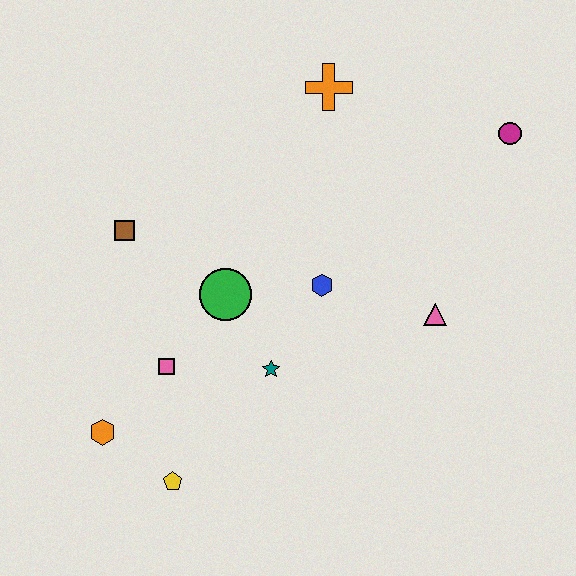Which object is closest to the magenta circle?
The orange cross is closest to the magenta circle.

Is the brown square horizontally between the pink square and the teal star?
No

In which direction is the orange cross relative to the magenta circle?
The orange cross is to the left of the magenta circle.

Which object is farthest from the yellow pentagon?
The magenta circle is farthest from the yellow pentagon.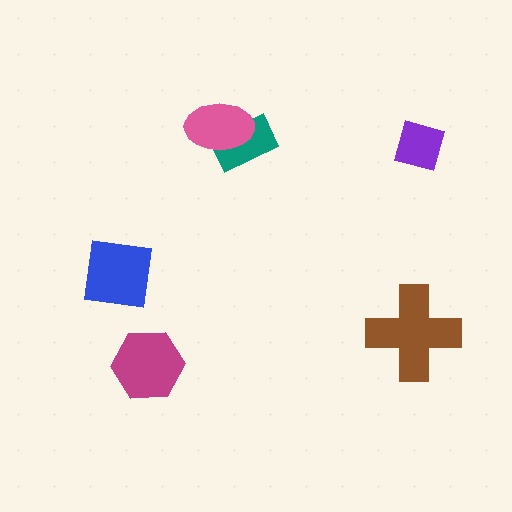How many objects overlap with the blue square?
0 objects overlap with the blue square.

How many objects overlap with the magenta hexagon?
0 objects overlap with the magenta hexagon.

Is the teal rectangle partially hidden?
Yes, it is partially covered by another shape.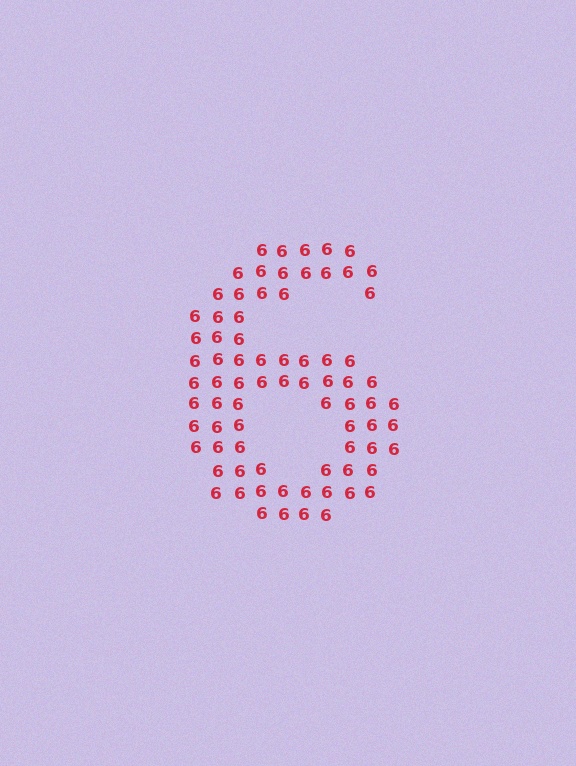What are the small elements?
The small elements are digit 6's.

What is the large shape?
The large shape is the digit 6.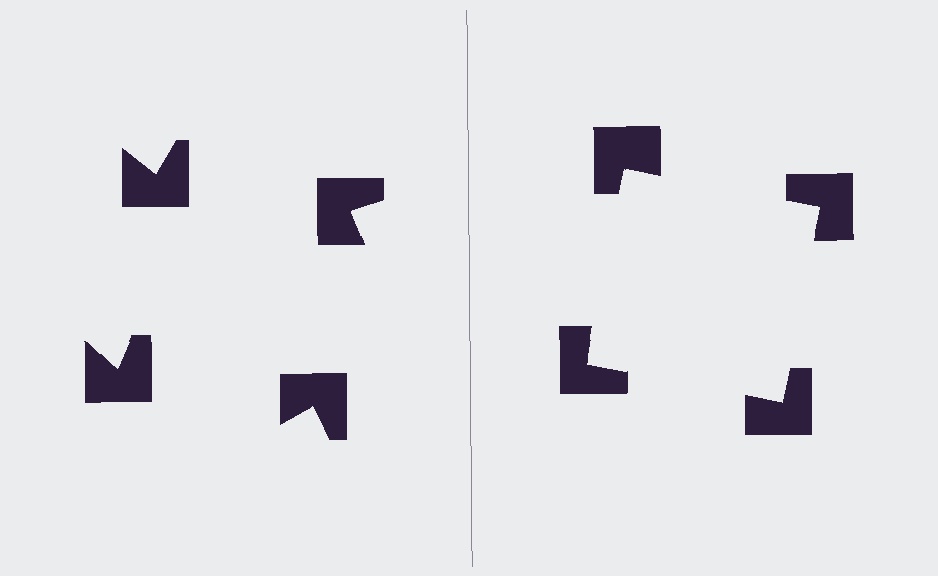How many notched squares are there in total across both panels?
8 — 4 on each side.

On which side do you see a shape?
An illusory square appears on the right side. On the left side the wedge cuts are rotated, so no coherent shape forms.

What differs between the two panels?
The notched squares are positioned identically on both sides; only the wedge orientations differ. On the right they align to a square; on the left they are misaligned.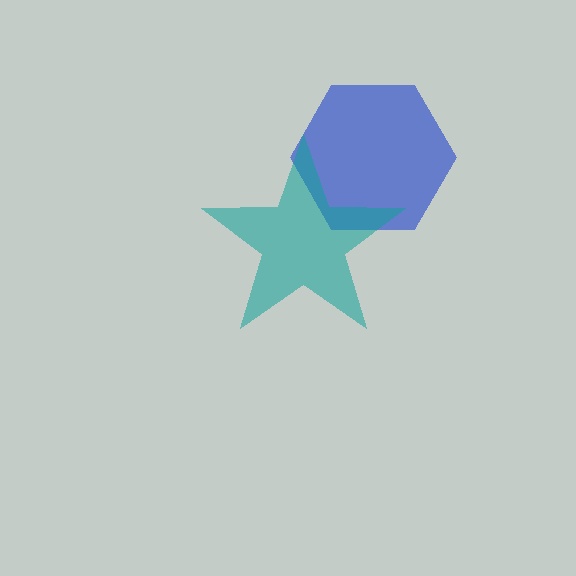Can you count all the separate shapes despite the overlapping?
Yes, there are 2 separate shapes.